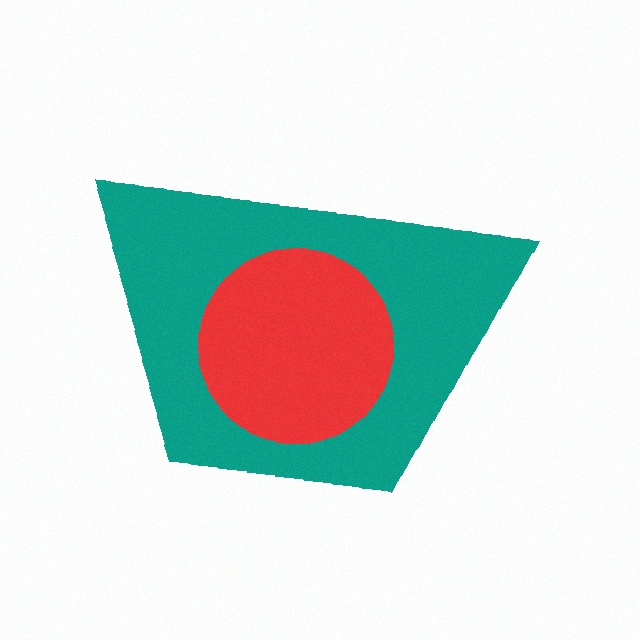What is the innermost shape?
The red circle.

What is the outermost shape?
The teal trapezoid.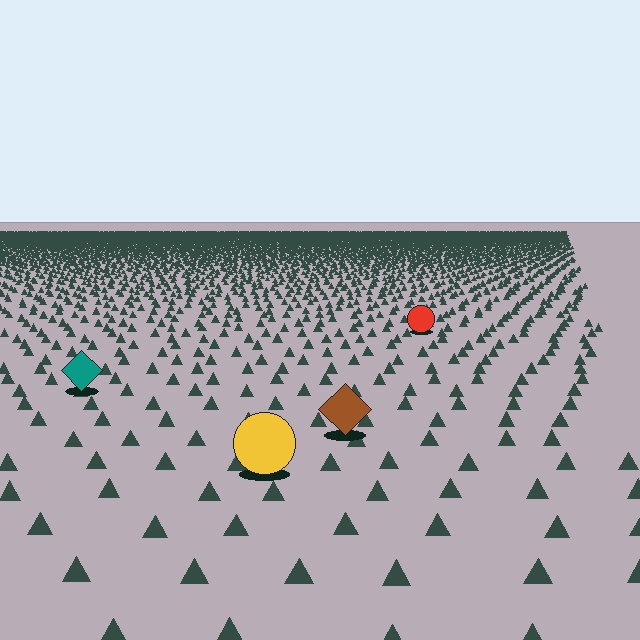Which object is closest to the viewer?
The yellow circle is closest. The texture marks near it are larger and more spread out.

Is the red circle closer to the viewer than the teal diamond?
No. The teal diamond is closer — you can tell from the texture gradient: the ground texture is coarser near it.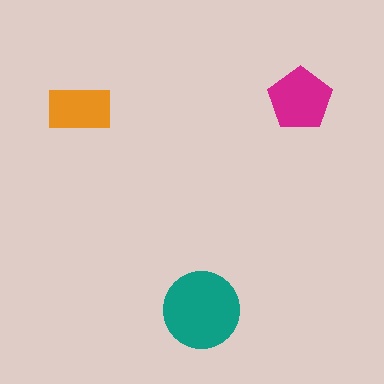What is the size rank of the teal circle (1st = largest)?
1st.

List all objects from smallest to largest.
The orange rectangle, the magenta pentagon, the teal circle.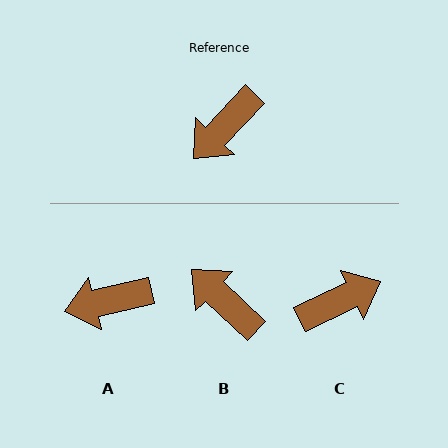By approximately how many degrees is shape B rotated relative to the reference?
Approximately 90 degrees clockwise.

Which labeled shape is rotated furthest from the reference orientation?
C, about 159 degrees away.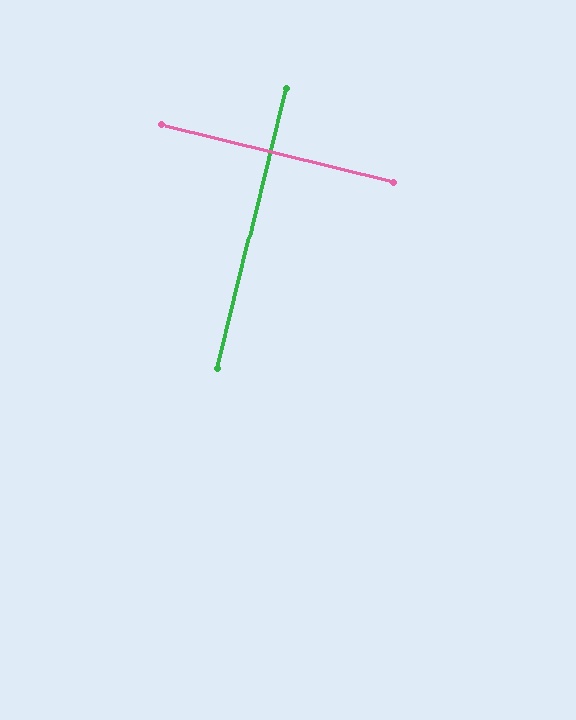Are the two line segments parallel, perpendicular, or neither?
Perpendicular — they meet at approximately 90°.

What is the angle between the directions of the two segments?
Approximately 90 degrees.